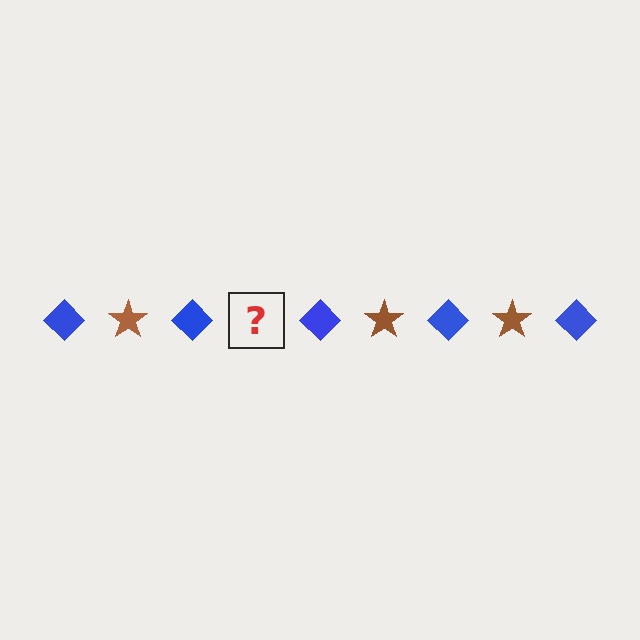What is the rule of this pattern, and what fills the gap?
The rule is that the pattern alternates between blue diamond and brown star. The gap should be filled with a brown star.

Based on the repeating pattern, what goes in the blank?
The blank should be a brown star.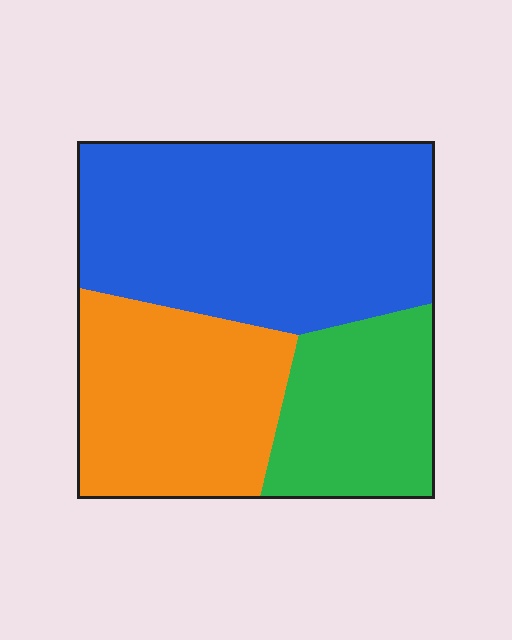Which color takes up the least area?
Green, at roughly 20%.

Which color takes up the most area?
Blue, at roughly 50%.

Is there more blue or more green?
Blue.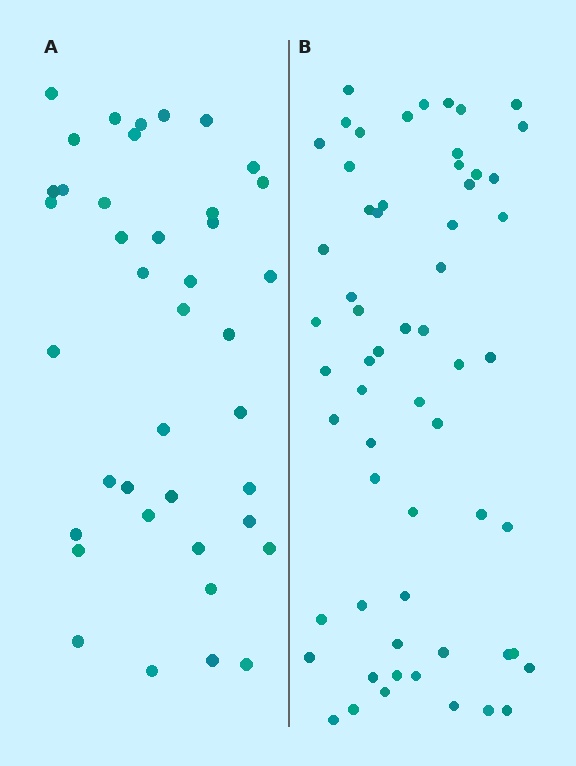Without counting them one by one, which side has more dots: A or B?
Region B (the right region) has more dots.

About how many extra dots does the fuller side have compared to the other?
Region B has approximately 20 more dots than region A.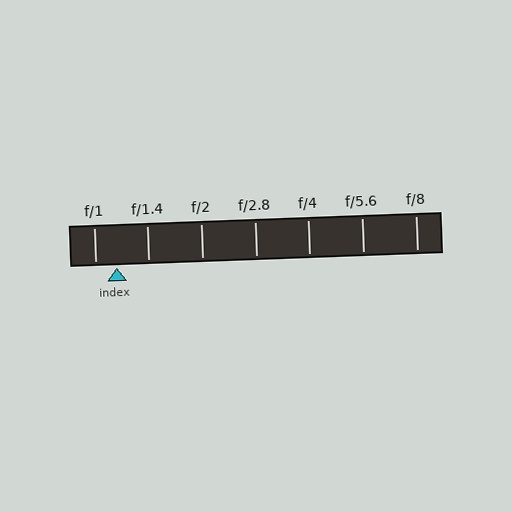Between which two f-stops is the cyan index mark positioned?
The index mark is between f/1 and f/1.4.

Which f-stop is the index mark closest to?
The index mark is closest to f/1.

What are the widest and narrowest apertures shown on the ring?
The widest aperture shown is f/1 and the narrowest is f/8.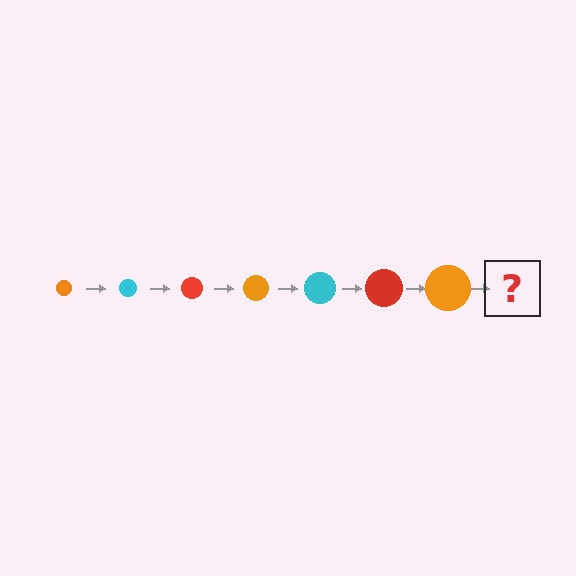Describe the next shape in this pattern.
It should be a cyan circle, larger than the previous one.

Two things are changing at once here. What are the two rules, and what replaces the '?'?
The two rules are that the circle grows larger each step and the color cycles through orange, cyan, and red. The '?' should be a cyan circle, larger than the previous one.